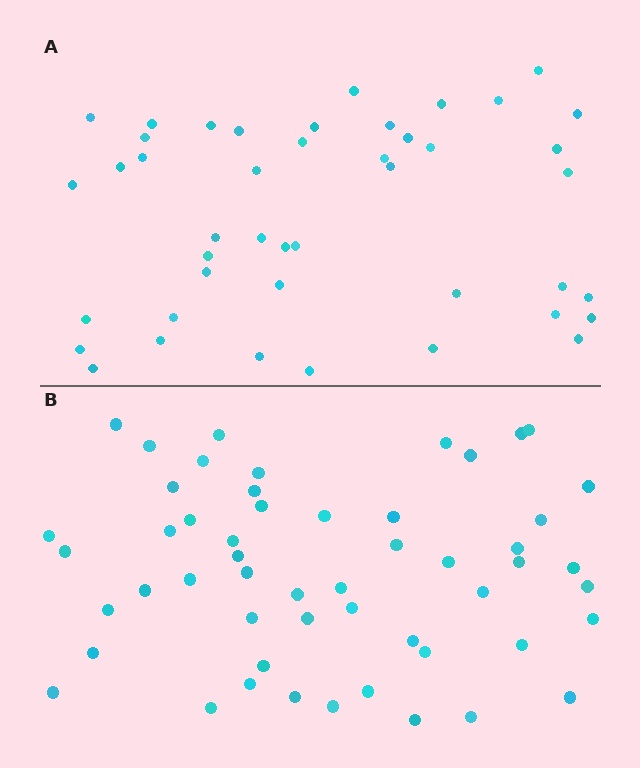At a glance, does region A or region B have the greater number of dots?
Region B (the bottom region) has more dots.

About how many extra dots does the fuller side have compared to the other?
Region B has roughly 8 or so more dots than region A.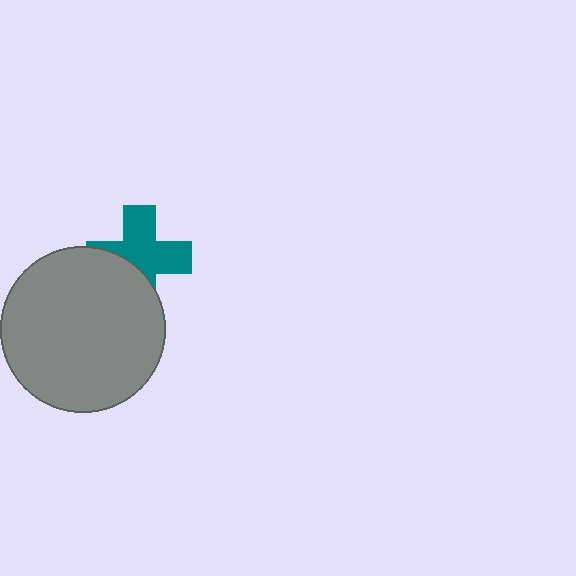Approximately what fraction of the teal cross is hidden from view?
Roughly 39% of the teal cross is hidden behind the gray circle.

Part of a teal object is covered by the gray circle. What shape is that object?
It is a cross.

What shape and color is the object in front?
The object in front is a gray circle.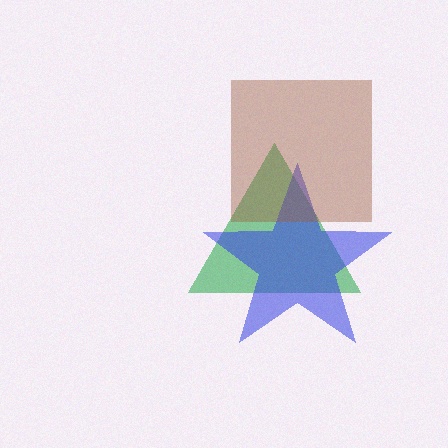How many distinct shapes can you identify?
There are 3 distinct shapes: a green triangle, a blue star, a brown square.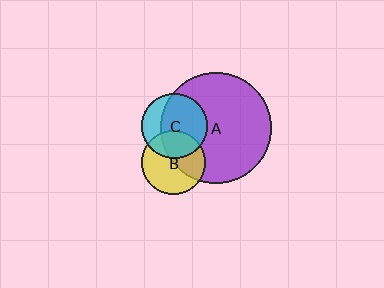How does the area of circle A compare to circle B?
Approximately 3.0 times.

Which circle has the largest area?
Circle A (purple).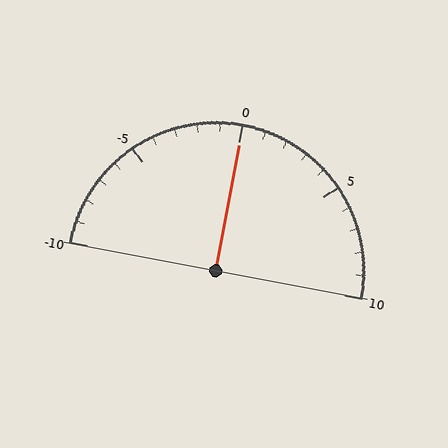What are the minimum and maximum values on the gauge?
The gauge ranges from -10 to 10.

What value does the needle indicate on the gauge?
The needle indicates approximately 0.